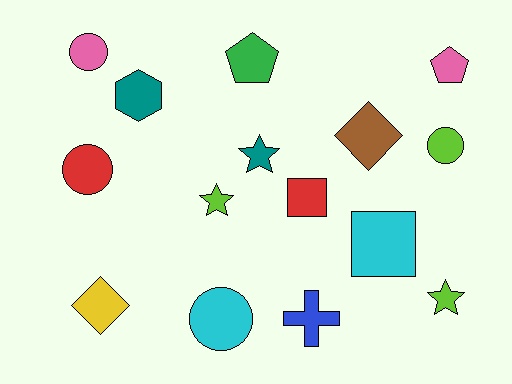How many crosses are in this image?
There is 1 cross.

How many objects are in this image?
There are 15 objects.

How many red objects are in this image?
There are 2 red objects.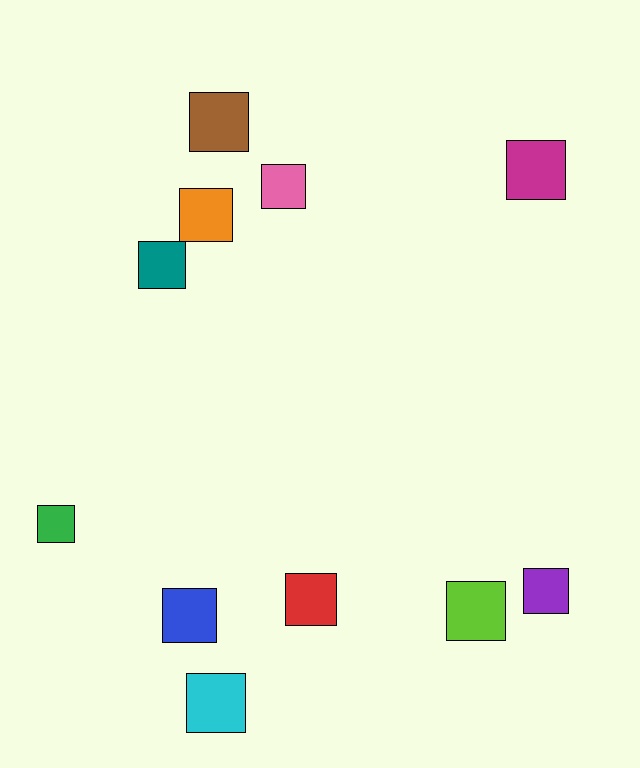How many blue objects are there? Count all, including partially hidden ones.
There is 1 blue object.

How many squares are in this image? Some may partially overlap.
There are 11 squares.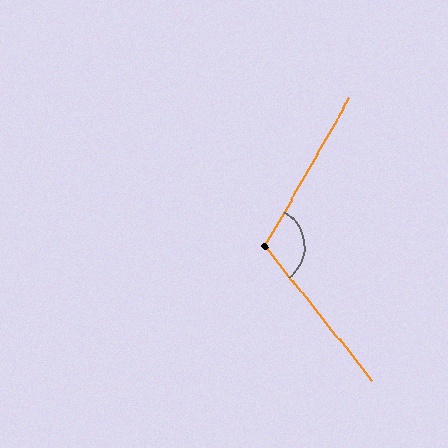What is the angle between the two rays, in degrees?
Approximately 112 degrees.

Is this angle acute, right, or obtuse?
It is obtuse.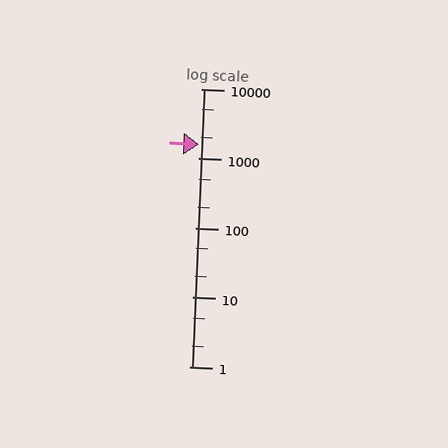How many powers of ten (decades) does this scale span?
The scale spans 4 decades, from 1 to 10000.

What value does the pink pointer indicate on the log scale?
The pointer indicates approximately 1600.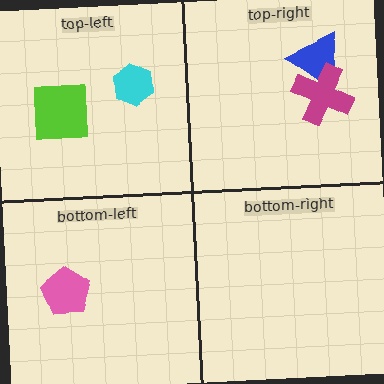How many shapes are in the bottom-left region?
1.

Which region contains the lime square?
The top-left region.